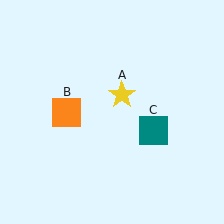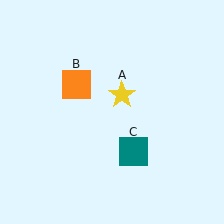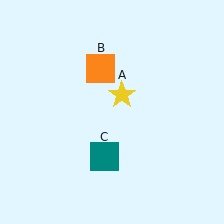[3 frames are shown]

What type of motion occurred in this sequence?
The orange square (object B), teal square (object C) rotated clockwise around the center of the scene.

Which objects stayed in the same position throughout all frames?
Yellow star (object A) remained stationary.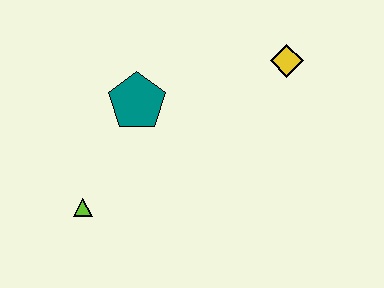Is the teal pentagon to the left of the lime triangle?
No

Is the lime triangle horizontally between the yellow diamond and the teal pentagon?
No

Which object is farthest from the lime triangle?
The yellow diamond is farthest from the lime triangle.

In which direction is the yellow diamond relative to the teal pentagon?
The yellow diamond is to the right of the teal pentagon.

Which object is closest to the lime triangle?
The teal pentagon is closest to the lime triangle.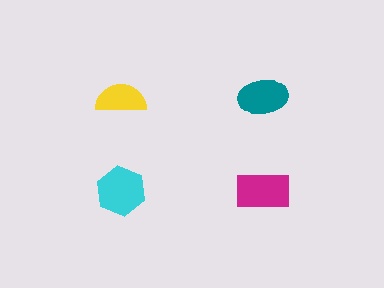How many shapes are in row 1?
2 shapes.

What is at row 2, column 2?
A magenta rectangle.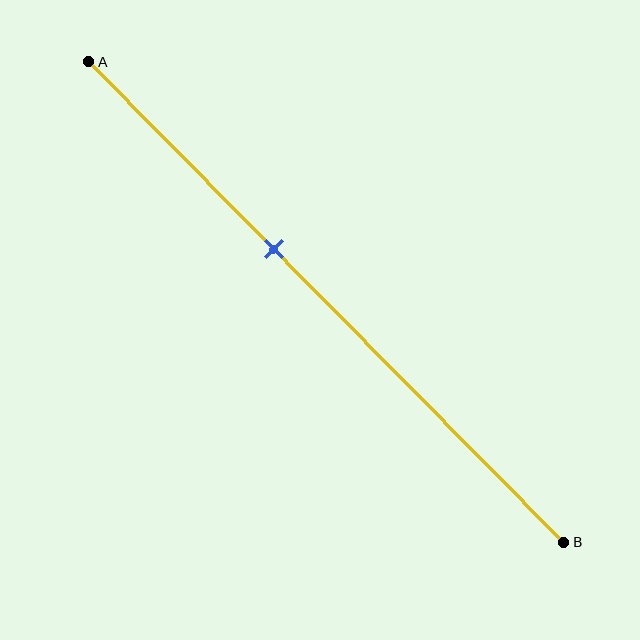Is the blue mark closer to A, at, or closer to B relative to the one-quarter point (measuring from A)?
The blue mark is closer to point B than the one-quarter point of segment AB.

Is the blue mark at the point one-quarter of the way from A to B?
No, the mark is at about 40% from A, not at the 25% one-quarter point.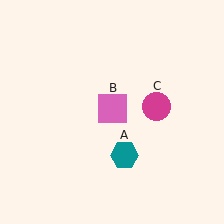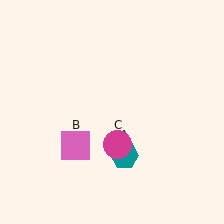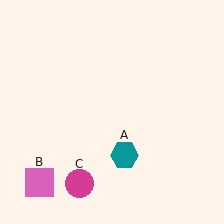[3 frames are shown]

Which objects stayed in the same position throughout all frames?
Teal hexagon (object A) remained stationary.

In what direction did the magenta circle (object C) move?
The magenta circle (object C) moved down and to the left.